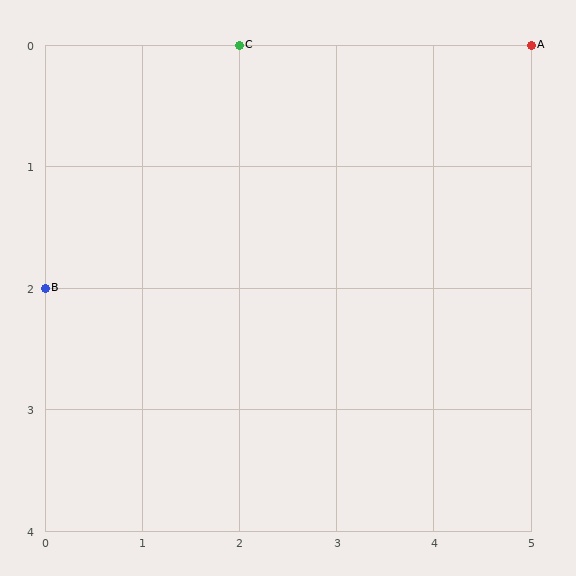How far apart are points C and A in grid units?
Points C and A are 3 columns apart.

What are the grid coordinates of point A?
Point A is at grid coordinates (5, 0).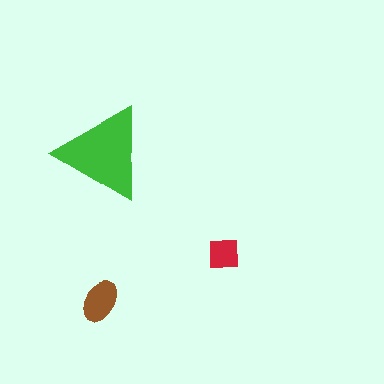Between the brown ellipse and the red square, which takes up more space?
The brown ellipse.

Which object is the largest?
The green triangle.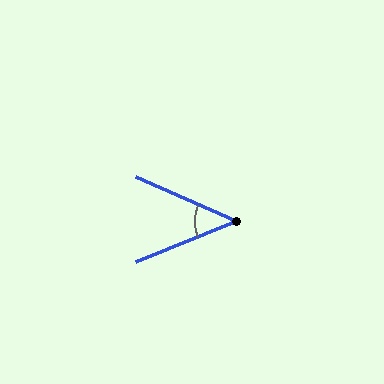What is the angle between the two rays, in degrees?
Approximately 46 degrees.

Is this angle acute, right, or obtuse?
It is acute.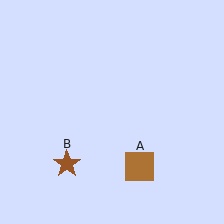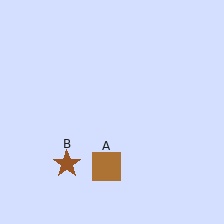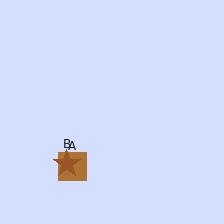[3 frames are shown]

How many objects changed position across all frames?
1 object changed position: brown square (object A).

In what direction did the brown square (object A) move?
The brown square (object A) moved left.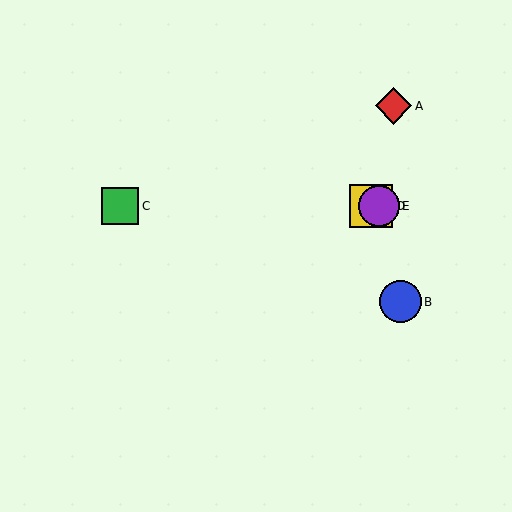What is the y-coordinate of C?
Object C is at y≈206.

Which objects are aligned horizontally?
Objects C, D, E are aligned horizontally.